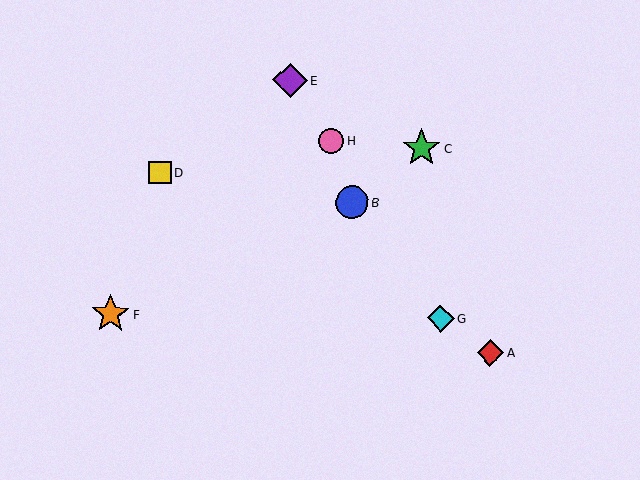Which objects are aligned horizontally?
Objects F, G are aligned horizontally.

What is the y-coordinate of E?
Object E is at y≈80.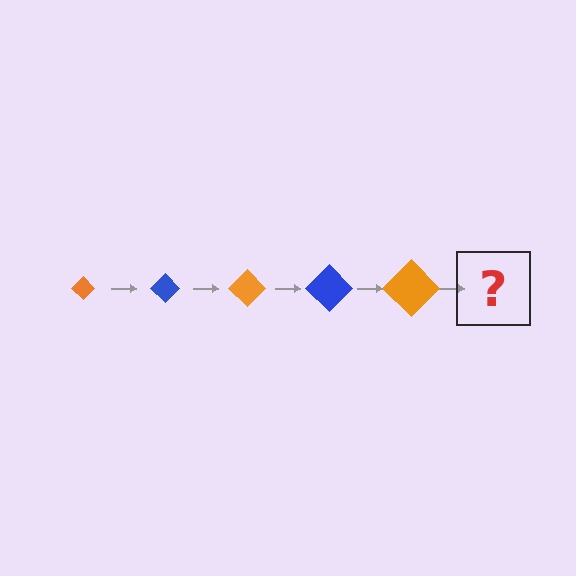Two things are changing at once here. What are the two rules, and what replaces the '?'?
The two rules are that the diamond grows larger each step and the color cycles through orange and blue. The '?' should be a blue diamond, larger than the previous one.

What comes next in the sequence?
The next element should be a blue diamond, larger than the previous one.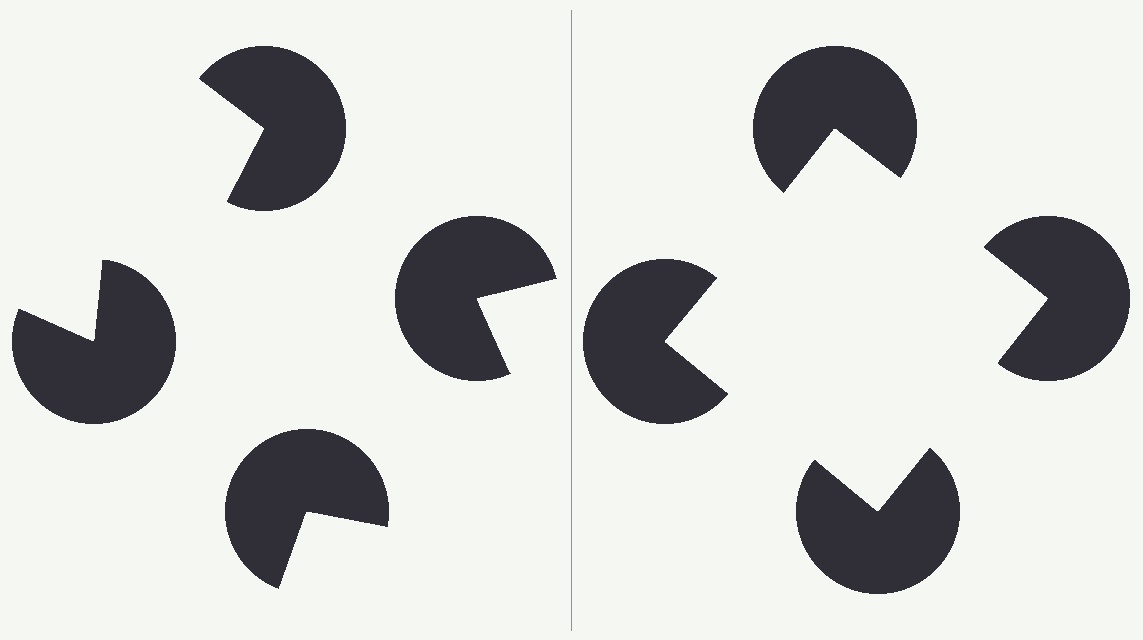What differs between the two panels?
The pac-man discs are positioned identically on both sides; only the wedge orientations differ. On the right they align to a square; on the left they are misaligned.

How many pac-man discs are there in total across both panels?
8 — 4 on each side.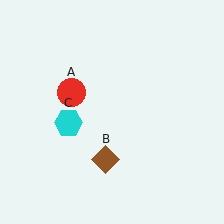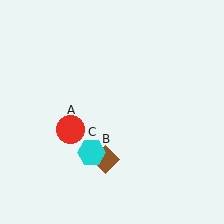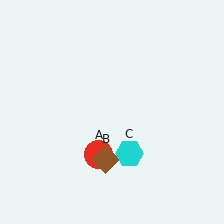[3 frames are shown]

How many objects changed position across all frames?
2 objects changed position: red circle (object A), cyan hexagon (object C).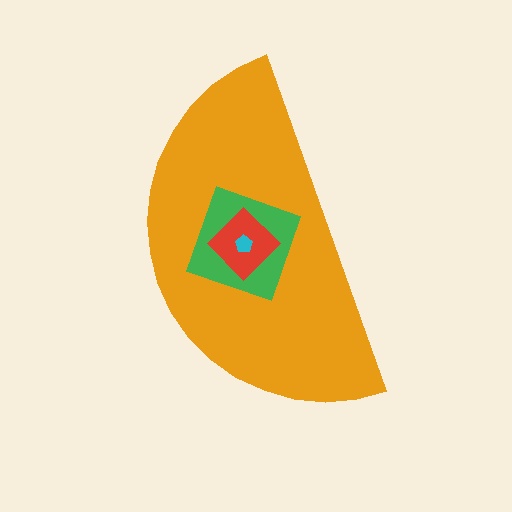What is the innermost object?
The cyan pentagon.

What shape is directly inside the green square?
The red diamond.